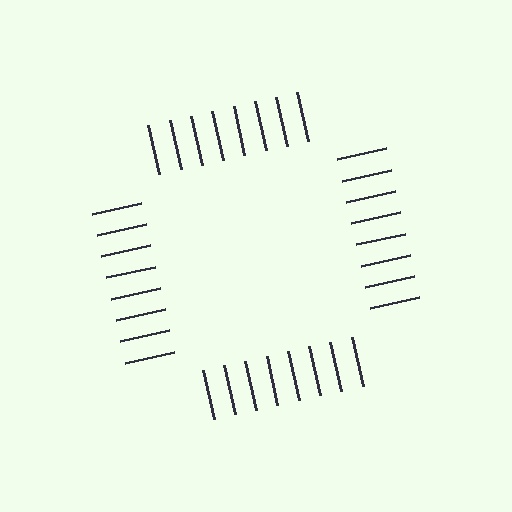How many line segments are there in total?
32 — 8 along each of the 4 edges.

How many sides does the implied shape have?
4 sides — the line-ends trace a square.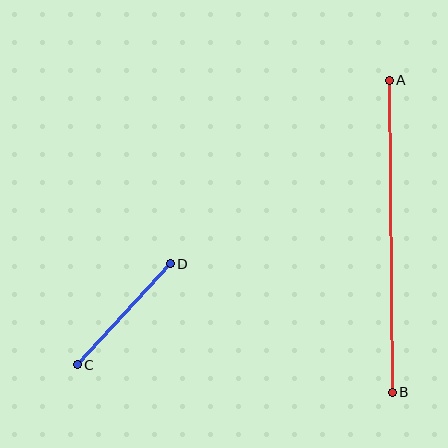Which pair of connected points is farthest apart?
Points A and B are farthest apart.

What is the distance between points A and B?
The distance is approximately 312 pixels.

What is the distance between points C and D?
The distance is approximately 137 pixels.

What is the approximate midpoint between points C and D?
The midpoint is at approximately (124, 314) pixels.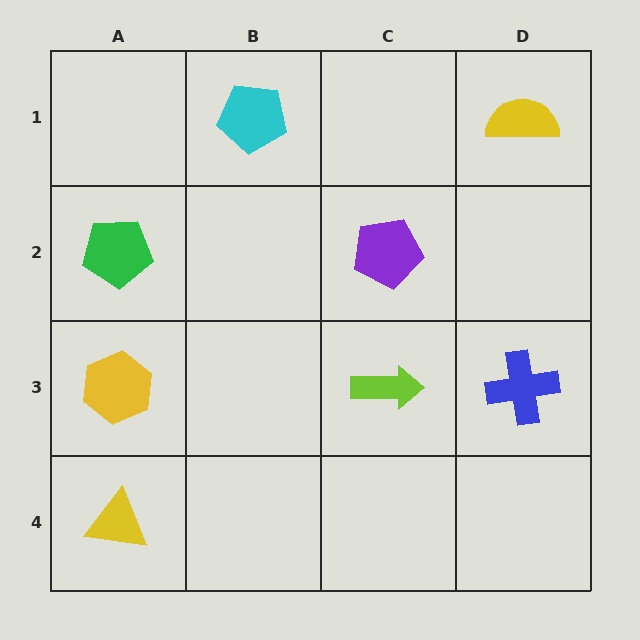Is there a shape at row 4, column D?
No, that cell is empty.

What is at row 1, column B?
A cyan pentagon.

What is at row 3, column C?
A lime arrow.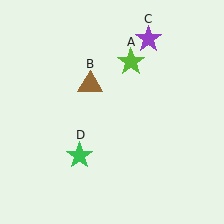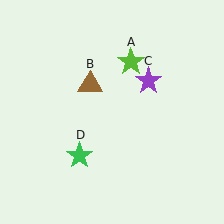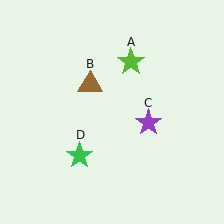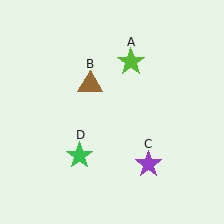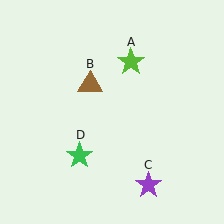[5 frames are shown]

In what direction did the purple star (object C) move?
The purple star (object C) moved down.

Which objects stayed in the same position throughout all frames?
Lime star (object A) and brown triangle (object B) and green star (object D) remained stationary.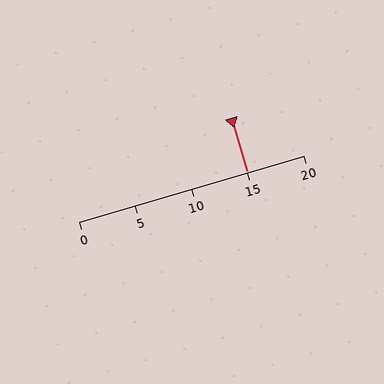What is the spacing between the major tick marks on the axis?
The major ticks are spaced 5 apart.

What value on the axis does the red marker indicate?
The marker indicates approximately 15.